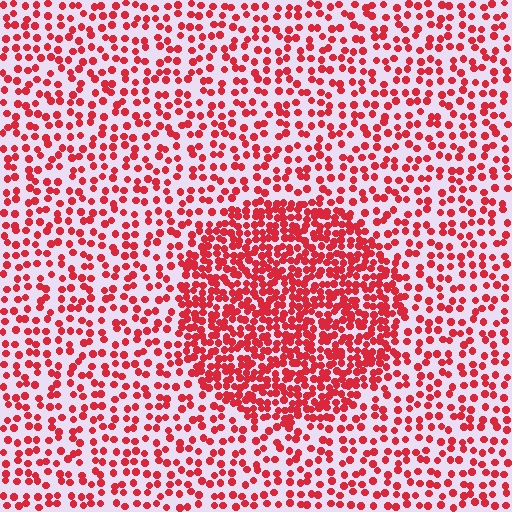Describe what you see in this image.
The image contains small red elements arranged at two different densities. A circle-shaped region is visible where the elements are more densely packed than the surrounding area.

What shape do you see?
I see a circle.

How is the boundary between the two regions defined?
The boundary is defined by a change in element density (approximately 2.2x ratio). All elements are the same color, size, and shape.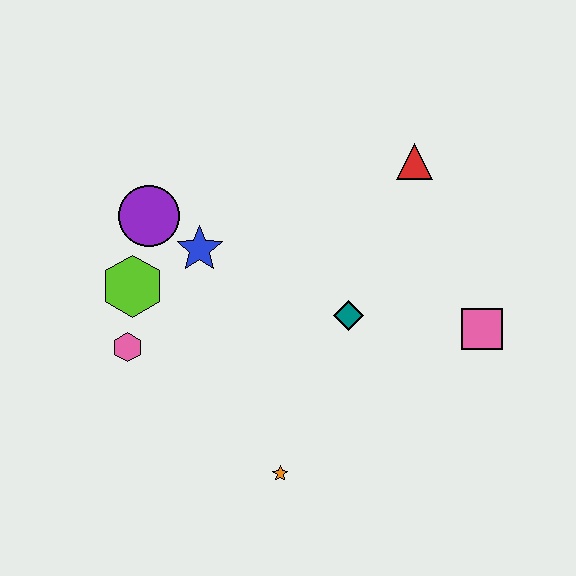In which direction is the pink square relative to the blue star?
The pink square is to the right of the blue star.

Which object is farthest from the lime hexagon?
The pink square is farthest from the lime hexagon.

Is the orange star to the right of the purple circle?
Yes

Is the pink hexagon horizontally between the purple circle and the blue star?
No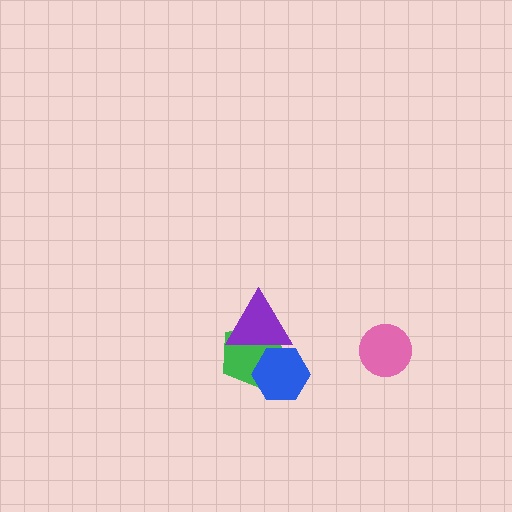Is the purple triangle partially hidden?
Yes, it is partially covered by another shape.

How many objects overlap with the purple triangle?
2 objects overlap with the purple triangle.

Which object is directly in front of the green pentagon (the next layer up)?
The purple triangle is directly in front of the green pentagon.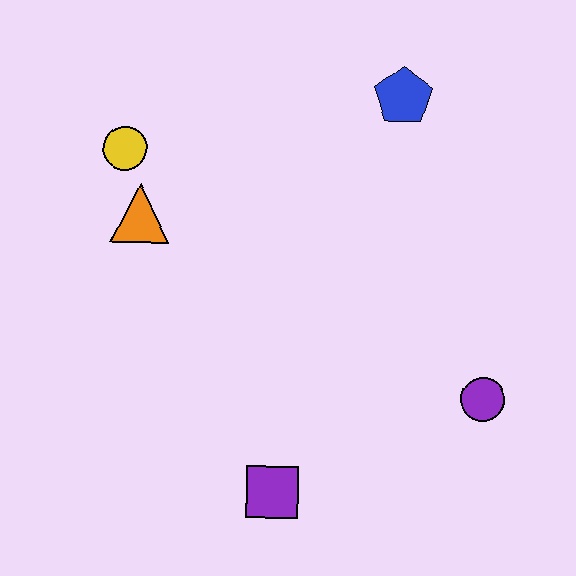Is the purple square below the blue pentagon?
Yes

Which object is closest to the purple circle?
The purple square is closest to the purple circle.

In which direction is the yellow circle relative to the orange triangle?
The yellow circle is above the orange triangle.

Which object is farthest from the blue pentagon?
The purple square is farthest from the blue pentagon.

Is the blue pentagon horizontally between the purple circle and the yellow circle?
Yes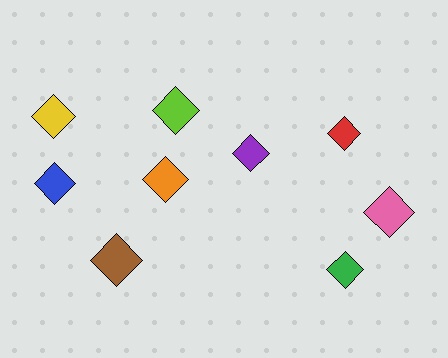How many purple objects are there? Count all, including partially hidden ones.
There is 1 purple object.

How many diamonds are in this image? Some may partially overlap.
There are 9 diamonds.